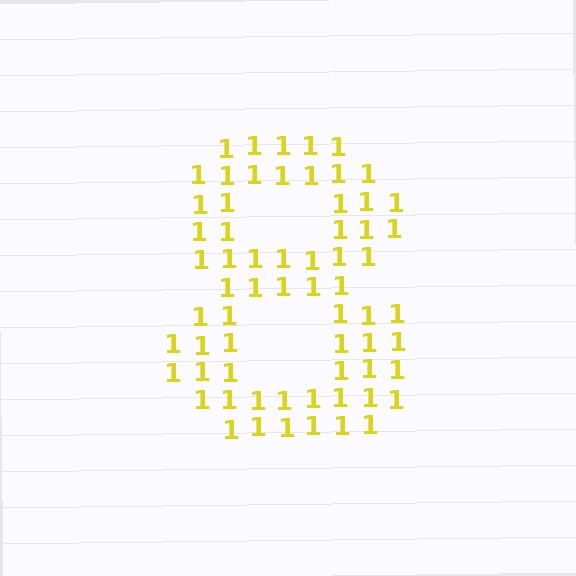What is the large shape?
The large shape is the digit 8.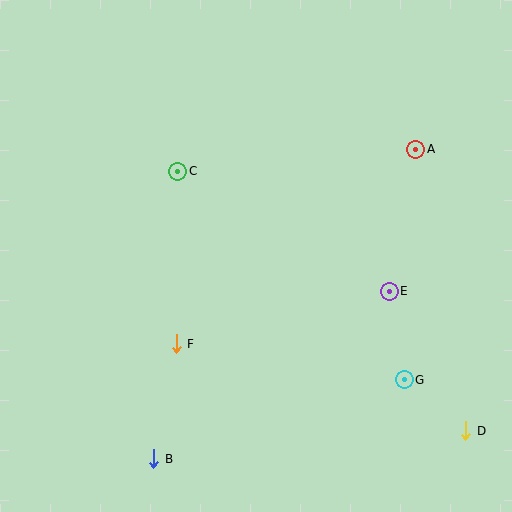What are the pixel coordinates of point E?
Point E is at (389, 291).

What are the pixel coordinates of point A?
Point A is at (416, 149).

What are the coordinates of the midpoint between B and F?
The midpoint between B and F is at (165, 401).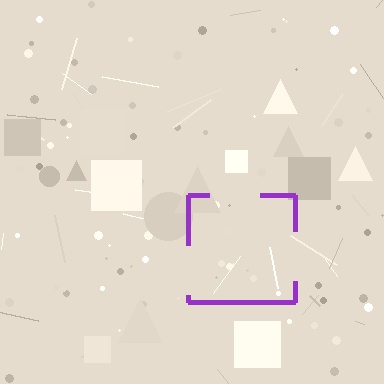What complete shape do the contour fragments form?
The contour fragments form a square.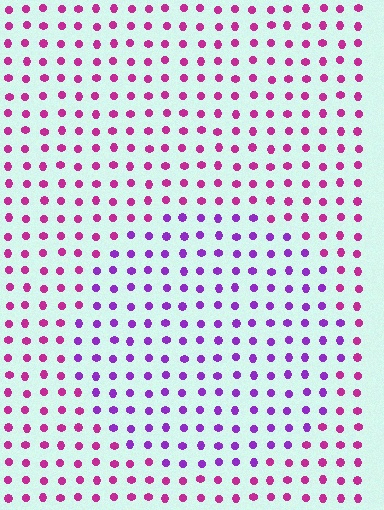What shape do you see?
I see a circle.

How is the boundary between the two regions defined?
The boundary is defined purely by a slight shift in hue (about 38 degrees). Spacing, size, and orientation are identical on both sides.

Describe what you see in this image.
The image is filled with small magenta elements in a uniform arrangement. A circle-shaped region is visible where the elements are tinted to a slightly different hue, forming a subtle color boundary.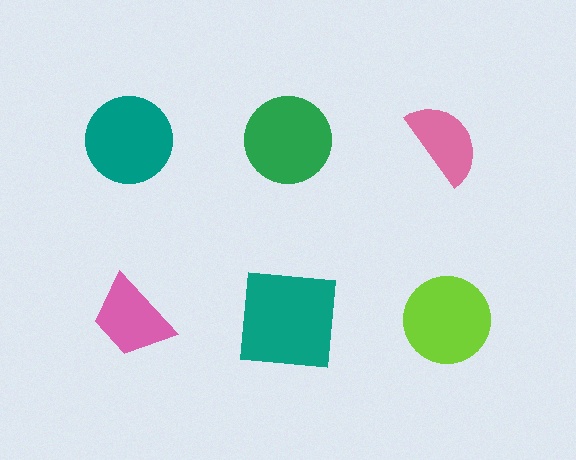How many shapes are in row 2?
3 shapes.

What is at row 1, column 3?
A pink semicircle.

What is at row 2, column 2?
A teal square.